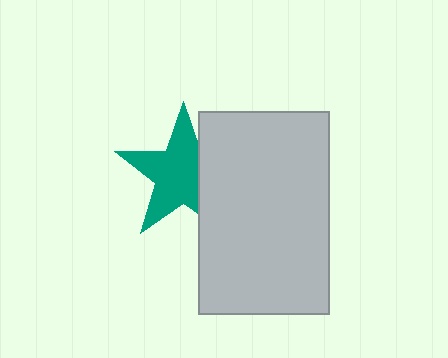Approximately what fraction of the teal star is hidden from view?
Roughly 31% of the teal star is hidden behind the light gray rectangle.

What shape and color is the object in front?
The object in front is a light gray rectangle.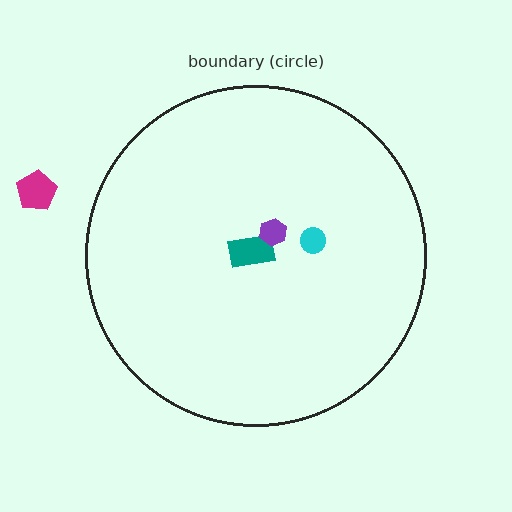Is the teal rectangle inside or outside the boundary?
Inside.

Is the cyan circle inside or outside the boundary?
Inside.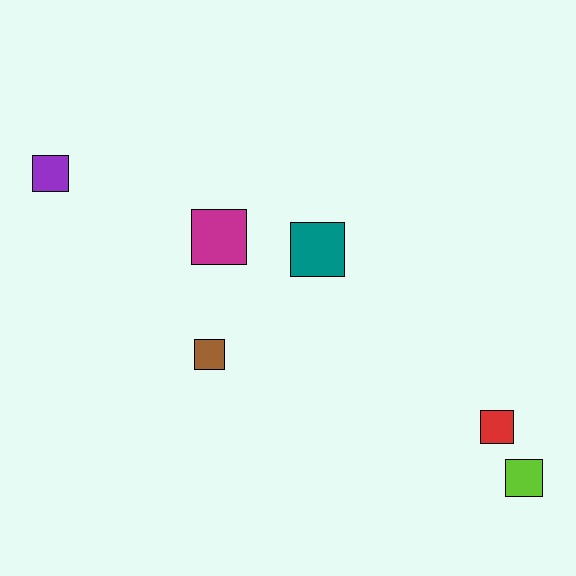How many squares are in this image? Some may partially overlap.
There are 6 squares.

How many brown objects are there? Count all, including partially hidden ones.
There is 1 brown object.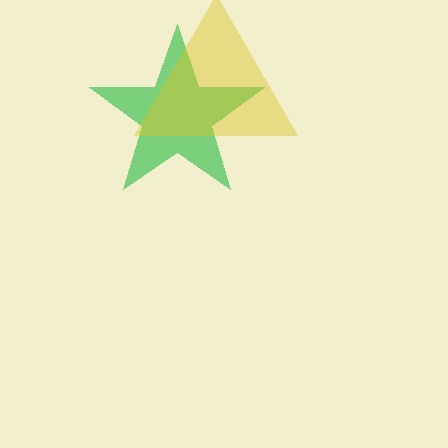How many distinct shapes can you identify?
There are 2 distinct shapes: a green star, a yellow triangle.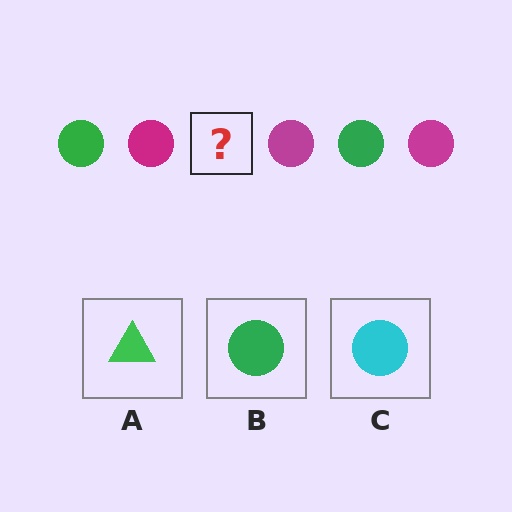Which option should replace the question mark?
Option B.